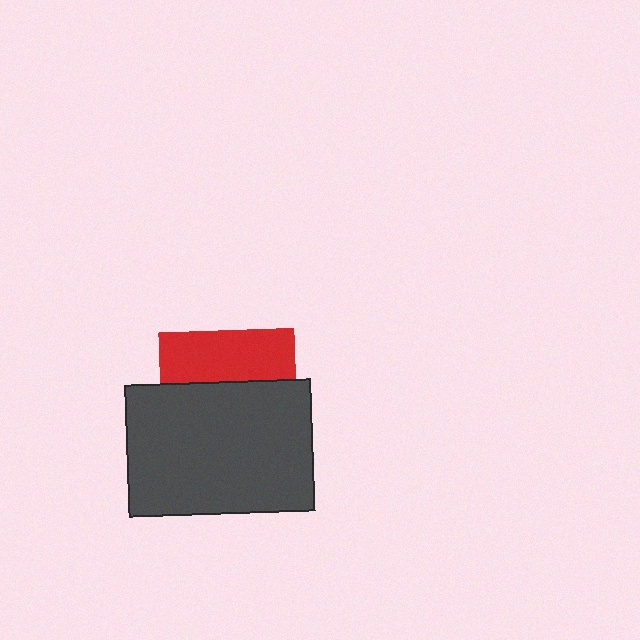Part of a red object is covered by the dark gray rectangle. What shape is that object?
It is a square.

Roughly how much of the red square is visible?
A small part of it is visible (roughly 37%).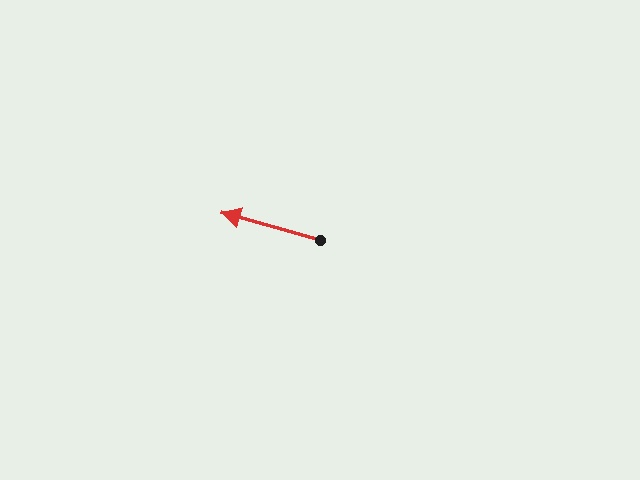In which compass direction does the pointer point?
West.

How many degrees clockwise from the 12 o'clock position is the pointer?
Approximately 285 degrees.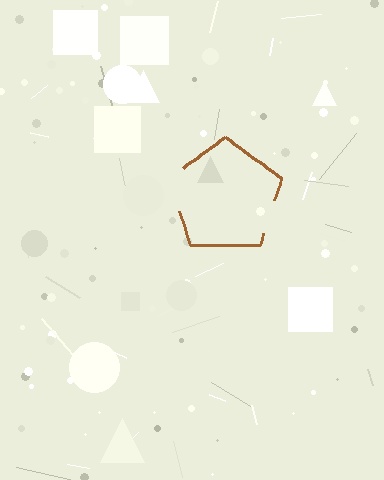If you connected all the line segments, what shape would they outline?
They would outline a pentagon.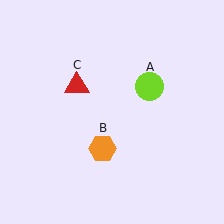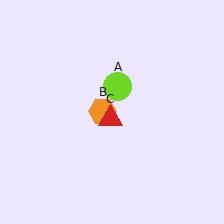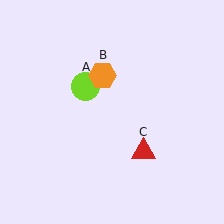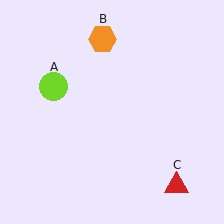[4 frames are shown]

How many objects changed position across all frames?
3 objects changed position: lime circle (object A), orange hexagon (object B), red triangle (object C).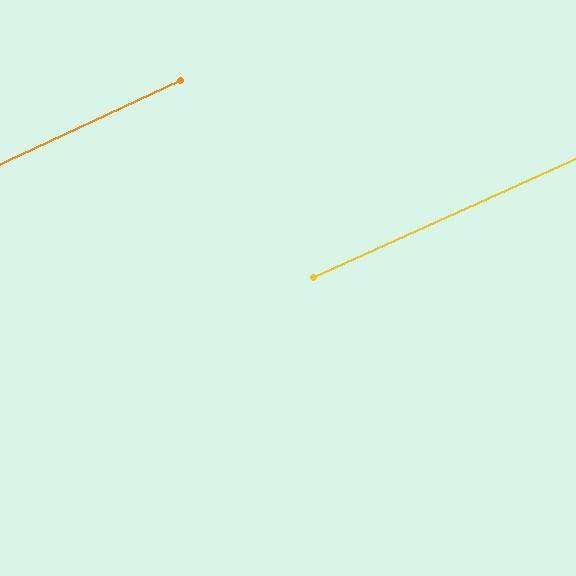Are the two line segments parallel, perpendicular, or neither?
Parallel — their directions differ by only 0.4°.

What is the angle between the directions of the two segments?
Approximately 0 degrees.